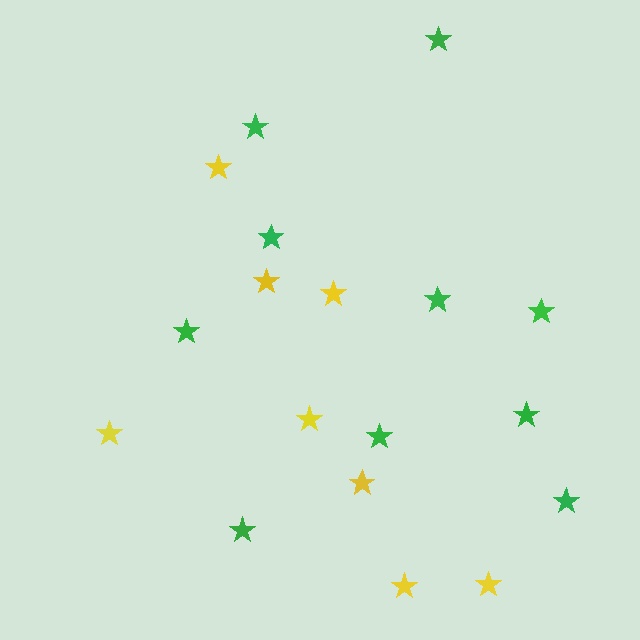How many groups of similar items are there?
There are 2 groups: one group of yellow stars (8) and one group of green stars (10).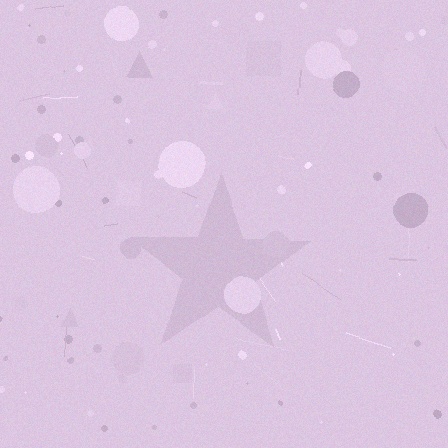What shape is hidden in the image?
A star is hidden in the image.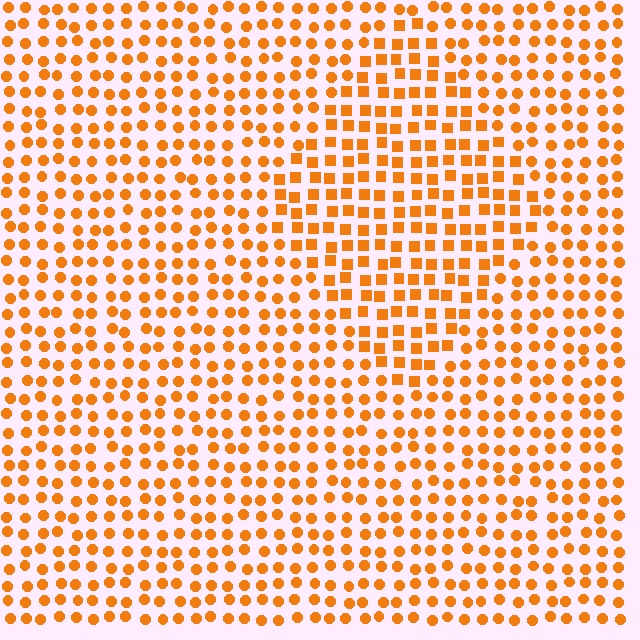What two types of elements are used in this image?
The image uses squares inside the diamond region and circles outside it.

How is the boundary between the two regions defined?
The boundary is defined by a change in element shape: squares inside vs. circles outside. All elements share the same color and spacing.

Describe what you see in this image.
The image is filled with small orange elements arranged in a uniform grid. A diamond-shaped region contains squares, while the surrounding area contains circles. The boundary is defined purely by the change in element shape.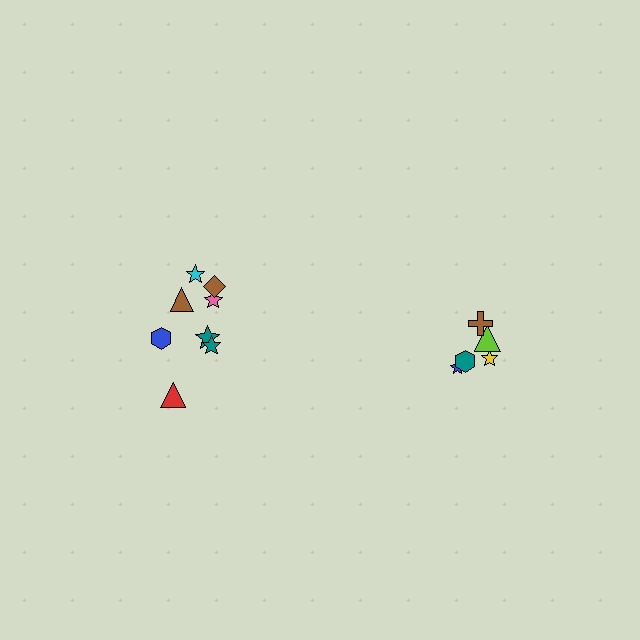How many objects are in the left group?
There are 8 objects.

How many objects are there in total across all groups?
There are 13 objects.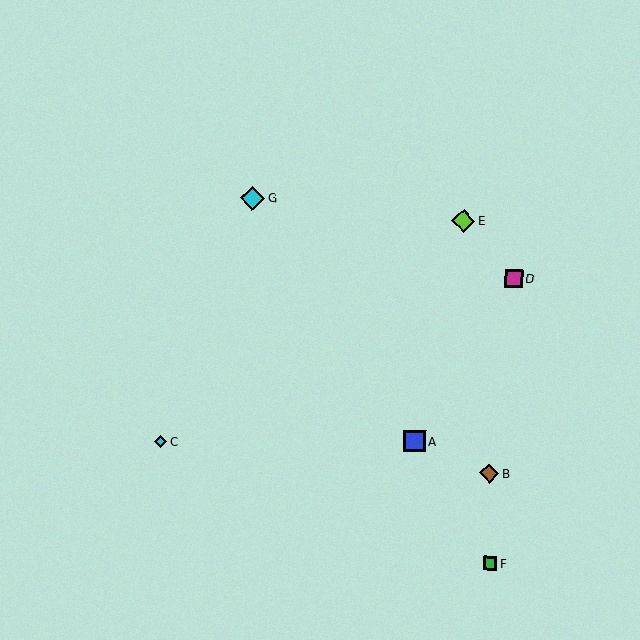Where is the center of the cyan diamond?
The center of the cyan diamond is at (253, 198).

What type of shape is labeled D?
Shape D is a magenta square.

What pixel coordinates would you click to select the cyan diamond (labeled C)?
Click at (160, 442) to select the cyan diamond C.